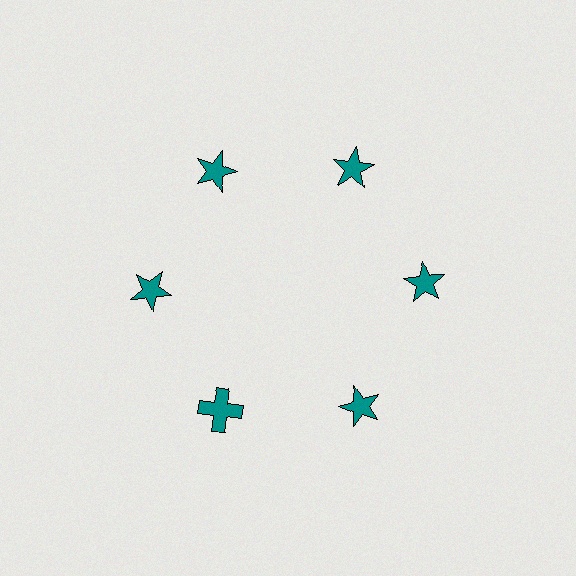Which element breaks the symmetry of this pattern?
The teal cross at roughly the 7 o'clock position breaks the symmetry. All other shapes are teal stars.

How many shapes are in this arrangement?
There are 6 shapes arranged in a ring pattern.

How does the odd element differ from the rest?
It has a different shape: cross instead of star.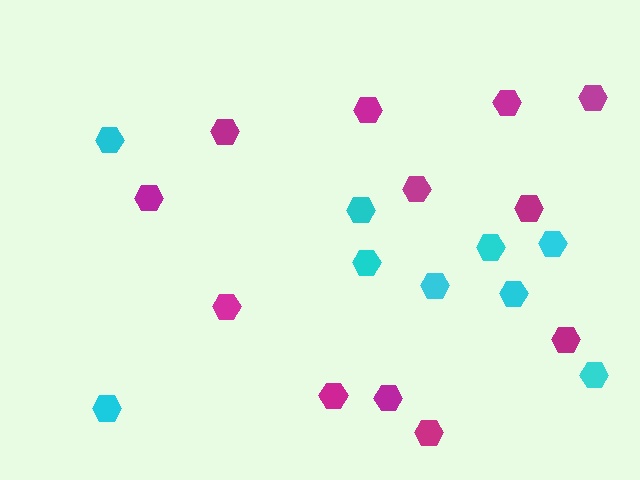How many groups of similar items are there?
There are 2 groups: one group of cyan hexagons (9) and one group of magenta hexagons (12).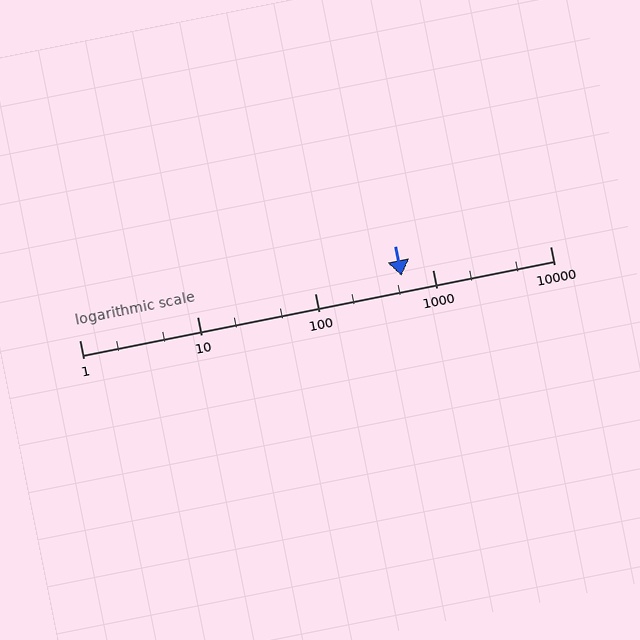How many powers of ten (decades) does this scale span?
The scale spans 4 decades, from 1 to 10000.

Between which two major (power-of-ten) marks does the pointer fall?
The pointer is between 100 and 1000.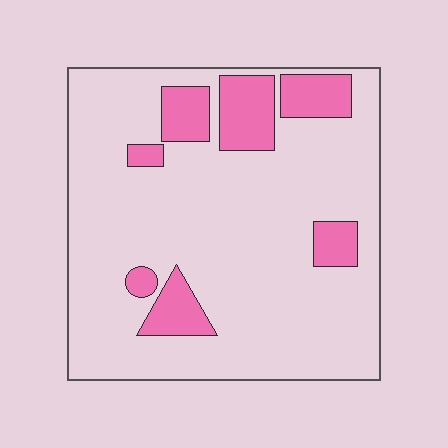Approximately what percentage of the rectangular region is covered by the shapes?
Approximately 15%.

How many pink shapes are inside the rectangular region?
7.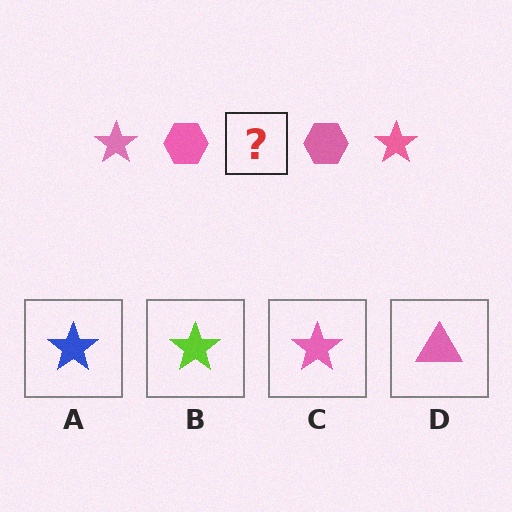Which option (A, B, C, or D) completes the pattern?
C.